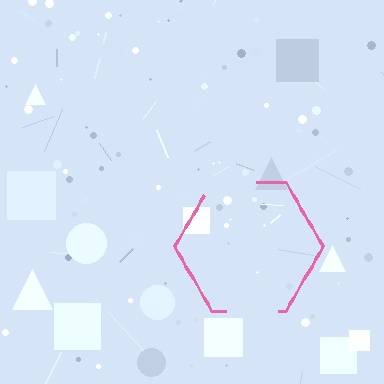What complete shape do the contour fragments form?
The contour fragments form a hexagon.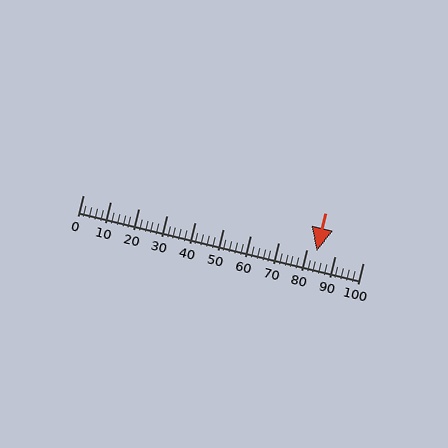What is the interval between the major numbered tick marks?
The major tick marks are spaced 10 units apart.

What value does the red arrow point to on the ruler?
The red arrow points to approximately 84.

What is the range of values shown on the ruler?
The ruler shows values from 0 to 100.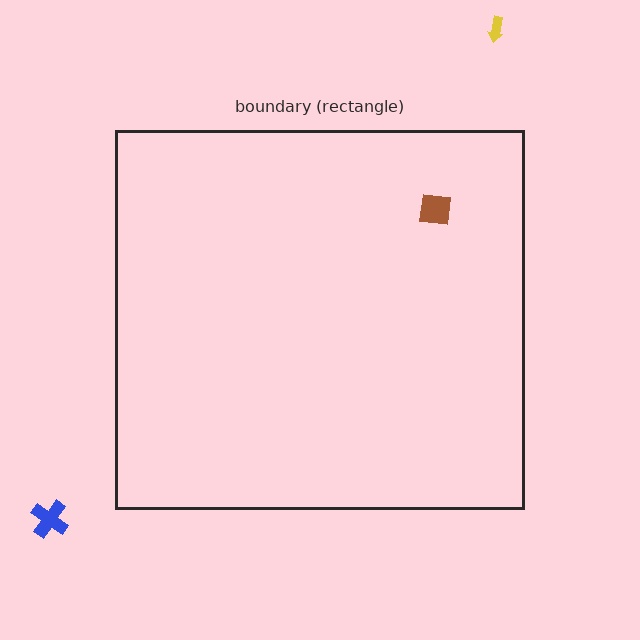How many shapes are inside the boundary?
1 inside, 2 outside.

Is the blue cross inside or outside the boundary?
Outside.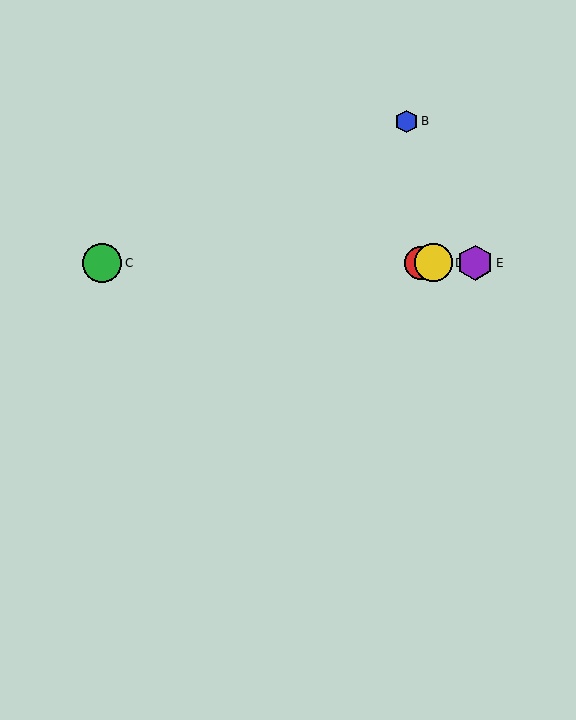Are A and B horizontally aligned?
No, A is at y≈263 and B is at y≈121.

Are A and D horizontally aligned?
Yes, both are at y≈263.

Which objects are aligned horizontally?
Objects A, C, D, E are aligned horizontally.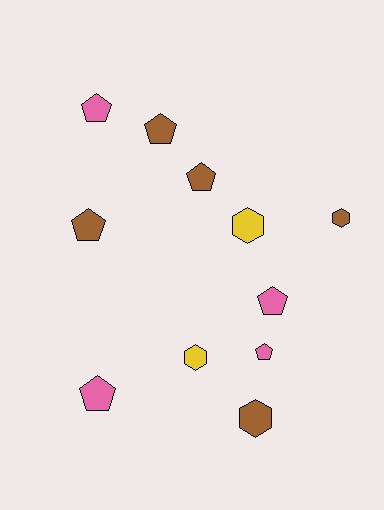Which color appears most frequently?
Brown, with 5 objects.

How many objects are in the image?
There are 11 objects.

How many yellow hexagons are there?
There are 2 yellow hexagons.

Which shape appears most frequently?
Pentagon, with 7 objects.